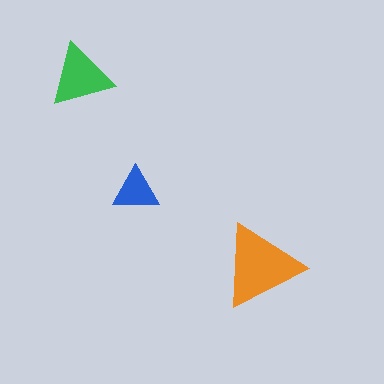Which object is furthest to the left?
The green triangle is leftmost.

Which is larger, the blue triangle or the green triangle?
The green one.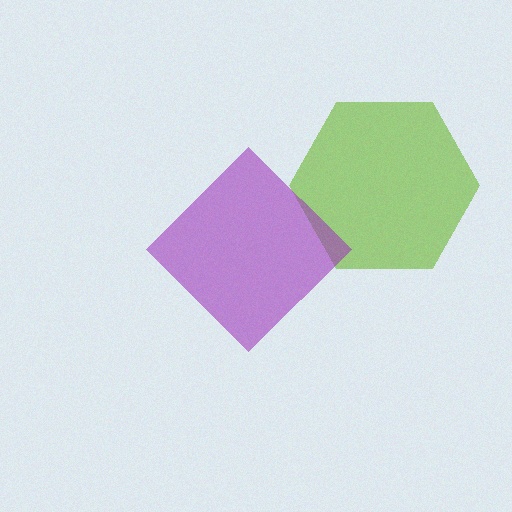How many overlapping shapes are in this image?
There are 2 overlapping shapes in the image.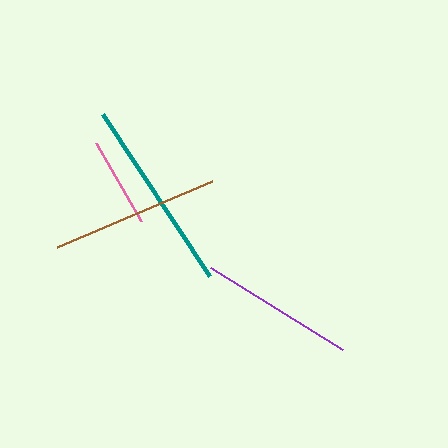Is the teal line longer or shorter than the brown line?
The teal line is longer than the brown line.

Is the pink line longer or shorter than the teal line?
The teal line is longer than the pink line.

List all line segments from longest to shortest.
From longest to shortest: teal, brown, purple, pink.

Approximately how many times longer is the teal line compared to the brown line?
The teal line is approximately 1.2 times the length of the brown line.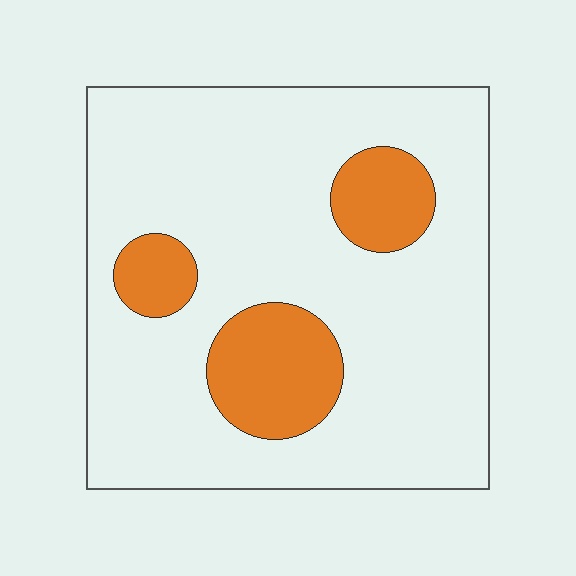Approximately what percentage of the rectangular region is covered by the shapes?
Approximately 20%.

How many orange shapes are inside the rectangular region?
3.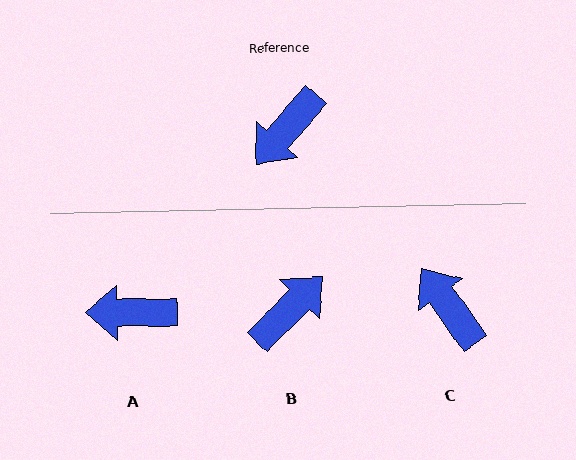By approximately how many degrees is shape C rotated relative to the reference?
Approximately 104 degrees clockwise.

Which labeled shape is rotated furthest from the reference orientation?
B, about 176 degrees away.